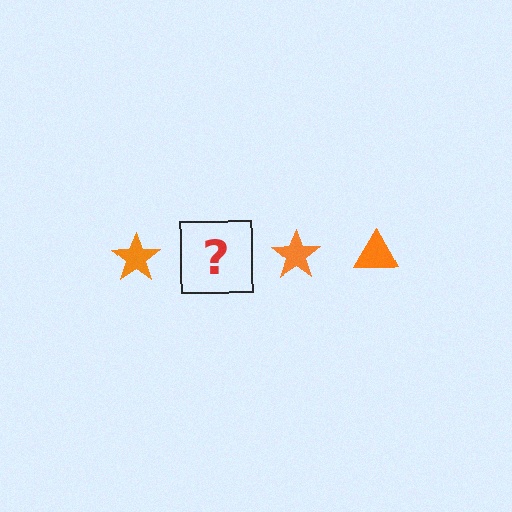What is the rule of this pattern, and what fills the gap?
The rule is that the pattern cycles through star, triangle shapes in orange. The gap should be filled with an orange triangle.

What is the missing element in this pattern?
The missing element is an orange triangle.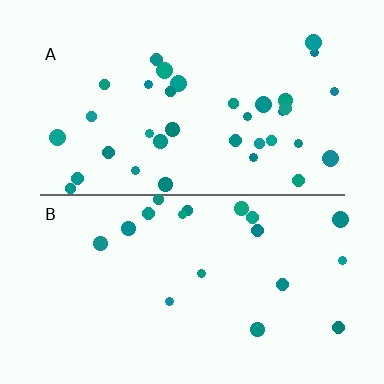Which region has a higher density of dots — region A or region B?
A (the top).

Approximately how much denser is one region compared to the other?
Approximately 1.9× — region A over region B.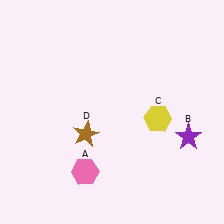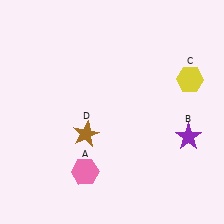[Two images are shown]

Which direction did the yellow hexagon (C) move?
The yellow hexagon (C) moved up.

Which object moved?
The yellow hexagon (C) moved up.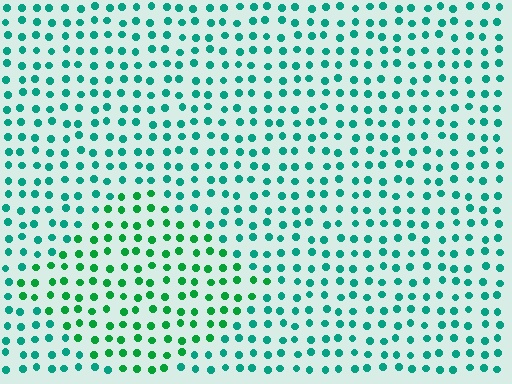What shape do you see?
I see a diamond.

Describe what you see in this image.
The image is filled with small teal elements in a uniform arrangement. A diamond-shaped region is visible where the elements are tinted to a slightly different hue, forming a subtle color boundary.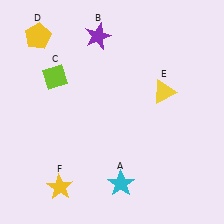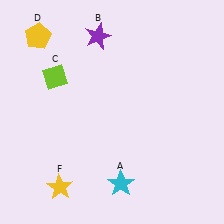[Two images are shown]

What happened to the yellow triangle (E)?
The yellow triangle (E) was removed in Image 2. It was in the top-right area of Image 1.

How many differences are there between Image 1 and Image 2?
There is 1 difference between the two images.